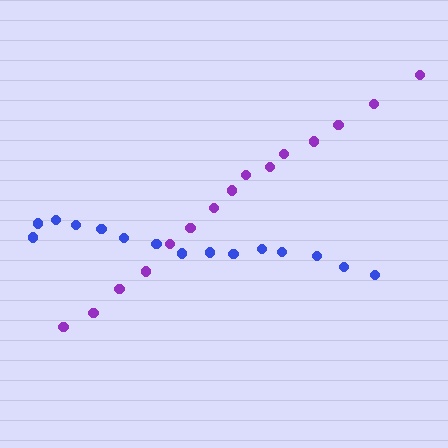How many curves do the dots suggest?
There are 2 distinct paths.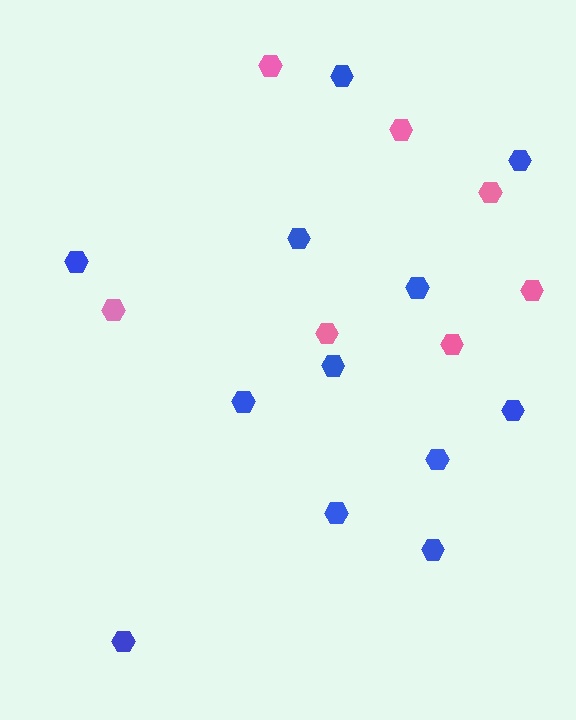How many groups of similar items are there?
There are 2 groups: one group of pink hexagons (7) and one group of blue hexagons (12).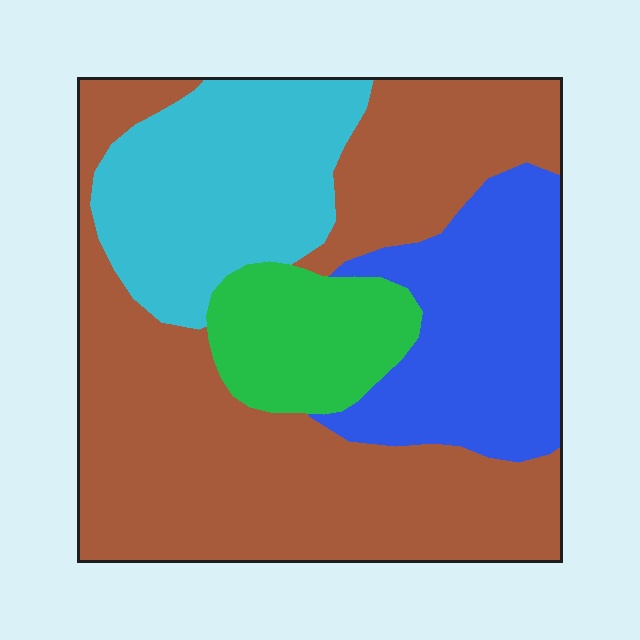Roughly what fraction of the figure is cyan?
Cyan covers roughly 20% of the figure.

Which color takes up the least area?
Green, at roughly 10%.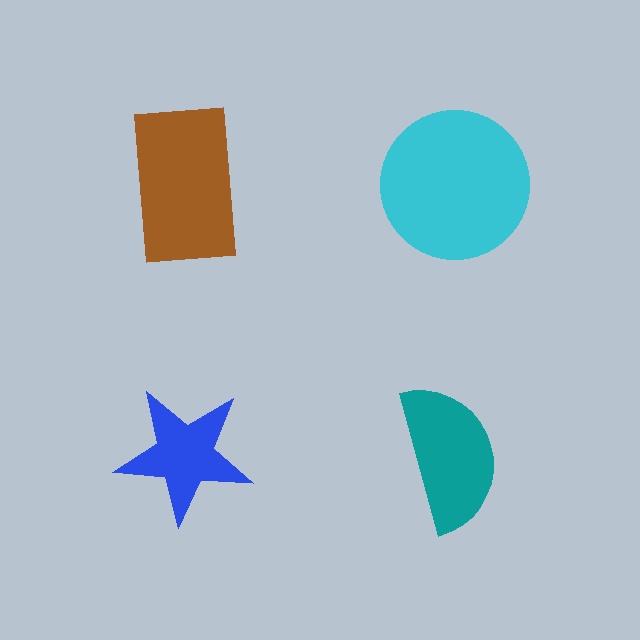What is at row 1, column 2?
A cyan circle.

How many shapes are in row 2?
2 shapes.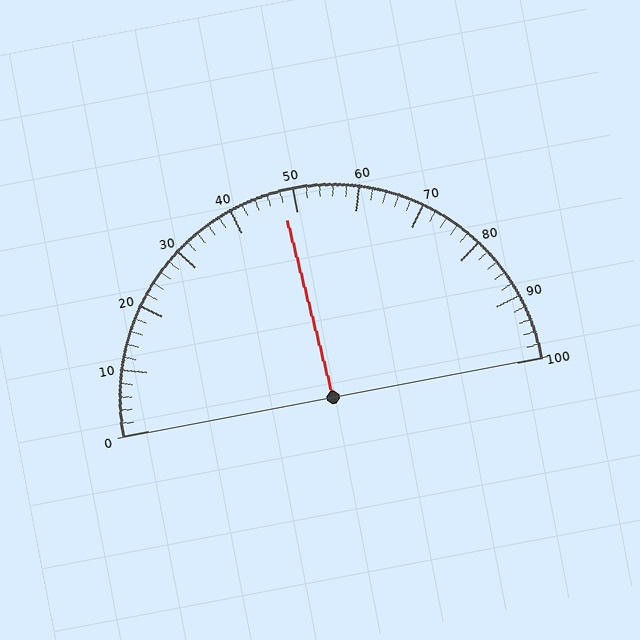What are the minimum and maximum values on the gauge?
The gauge ranges from 0 to 100.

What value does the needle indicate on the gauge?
The needle indicates approximately 48.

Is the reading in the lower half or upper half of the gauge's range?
The reading is in the lower half of the range (0 to 100).